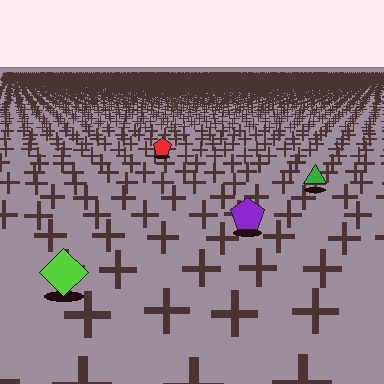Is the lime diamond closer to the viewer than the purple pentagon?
Yes. The lime diamond is closer — you can tell from the texture gradient: the ground texture is coarser near it.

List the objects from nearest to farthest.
From nearest to farthest: the lime diamond, the purple pentagon, the green triangle, the red pentagon.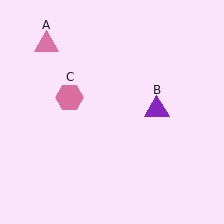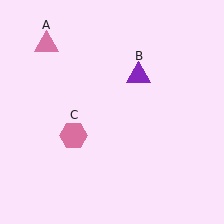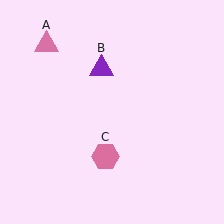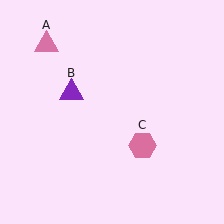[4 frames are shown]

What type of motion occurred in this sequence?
The purple triangle (object B), pink hexagon (object C) rotated counterclockwise around the center of the scene.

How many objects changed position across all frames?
2 objects changed position: purple triangle (object B), pink hexagon (object C).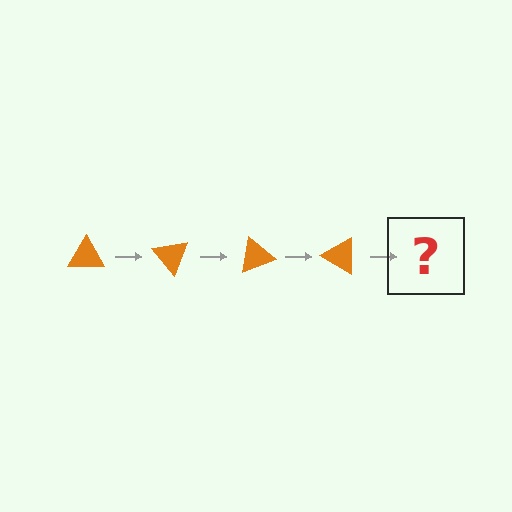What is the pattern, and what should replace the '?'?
The pattern is that the triangle rotates 50 degrees each step. The '?' should be an orange triangle rotated 200 degrees.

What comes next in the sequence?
The next element should be an orange triangle rotated 200 degrees.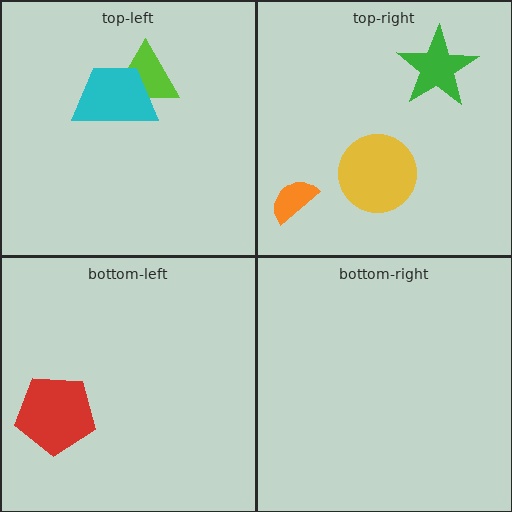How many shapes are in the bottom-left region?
1.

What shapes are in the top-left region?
The lime triangle, the cyan trapezoid.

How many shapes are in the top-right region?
3.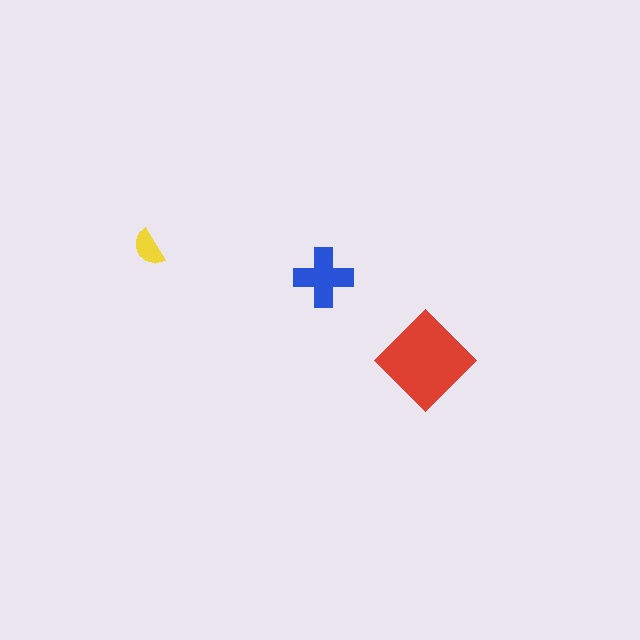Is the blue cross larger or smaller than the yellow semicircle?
Larger.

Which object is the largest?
The red diamond.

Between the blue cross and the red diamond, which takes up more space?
The red diamond.